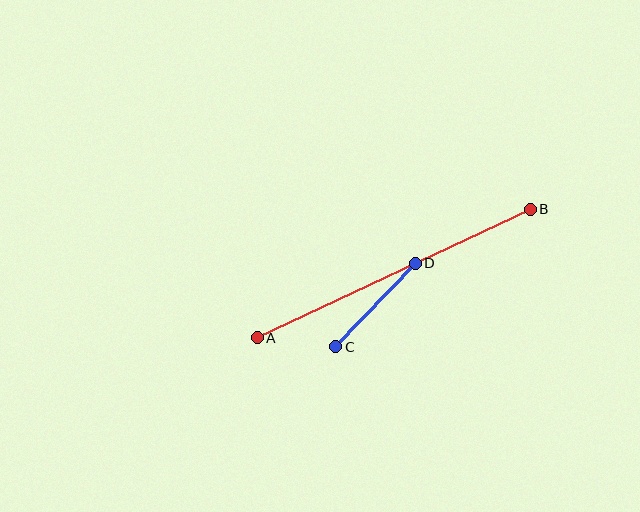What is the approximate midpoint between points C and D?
The midpoint is at approximately (376, 305) pixels.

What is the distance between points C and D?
The distance is approximately 115 pixels.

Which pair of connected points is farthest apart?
Points A and B are farthest apart.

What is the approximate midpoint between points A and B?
The midpoint is at approximately (394, 274) pixels.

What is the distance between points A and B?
The distance is approximately 301 pixels.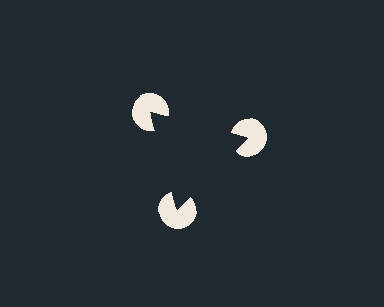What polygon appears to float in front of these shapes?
An illusory triangle — its edges are inferred from the aligned wedge cuts in the pac-man discs, not physically drawn.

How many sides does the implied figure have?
3 sides.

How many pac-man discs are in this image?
There are 3 — one at each vertex of the illusory triangle.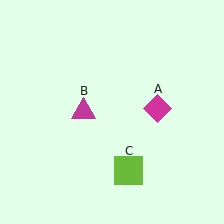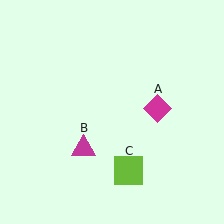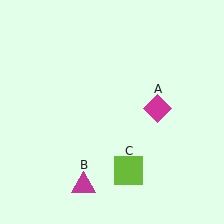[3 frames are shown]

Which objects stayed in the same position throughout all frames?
Magenta diamond (object A) and lime square (object C) remained stationary.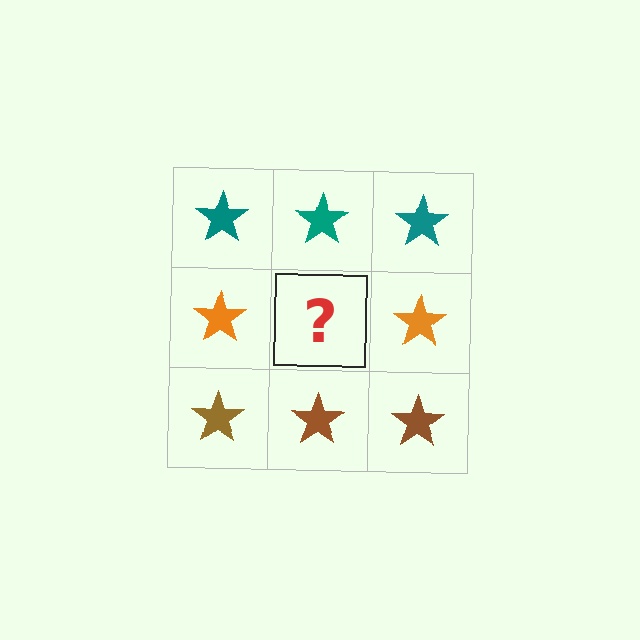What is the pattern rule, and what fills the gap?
The rule is that each row has a consistent color. The gap should be filled with an orange star.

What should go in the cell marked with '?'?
The missing cell should contain an orange star.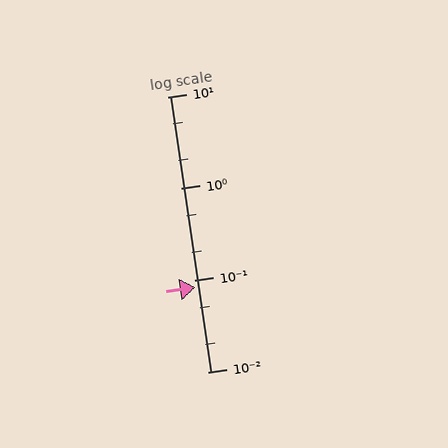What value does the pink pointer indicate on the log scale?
The pointer indicates approximately 0.084.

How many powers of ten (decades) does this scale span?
The scale spans 3 decades, from 0.01 to 10.